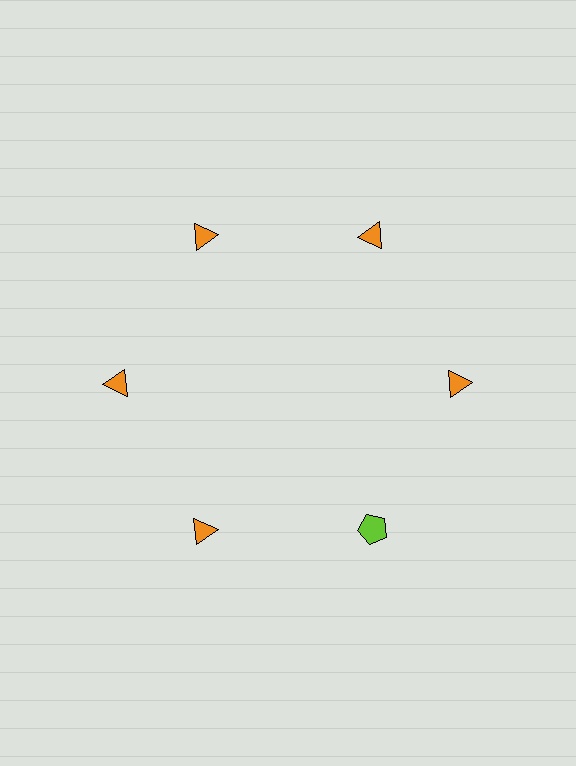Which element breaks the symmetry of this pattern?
The lime pentagon at roughly the 5 o'clock position breaks the symmetry. All other shapes are orange triangles.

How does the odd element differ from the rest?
It differs in both color (lime instead of orange) and shape (pentagon instead of triangle).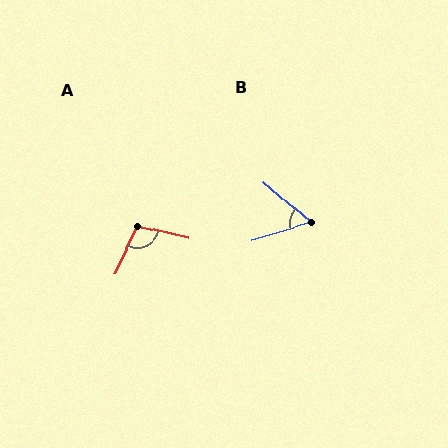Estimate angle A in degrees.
Approximately 103 degrees.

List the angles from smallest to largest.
B (58°), A (103°).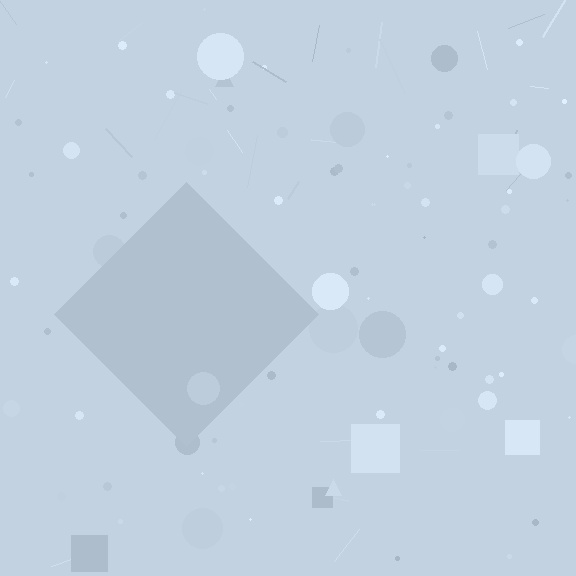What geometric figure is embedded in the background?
A diamond is embedded in the background.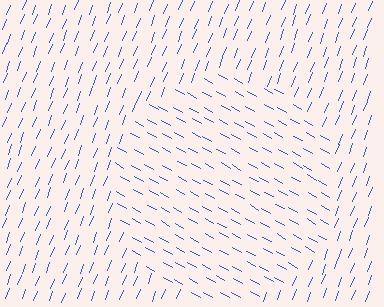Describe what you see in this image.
The image is filled with small blue line segments. A circle region in the image has lines oriented differently from the surrounding lines, creating a visible texture boundary.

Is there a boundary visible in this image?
Yes, there is a texture boundary formed by a change in line orientation.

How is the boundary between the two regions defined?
The boundary is defined purely by a change in line orientation (approximately 82 degrees difference). All lines are the same color and thickness.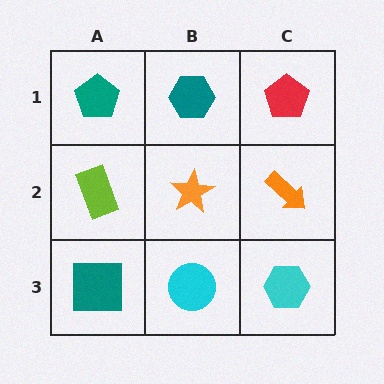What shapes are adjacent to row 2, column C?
A red pentagon (row 1, column C), a cyan hexagon (row 3, column C), an orange star (row 2, column B).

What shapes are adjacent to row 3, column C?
An orange arrow (row 2, column C), a cyan circle (row 3, column B).